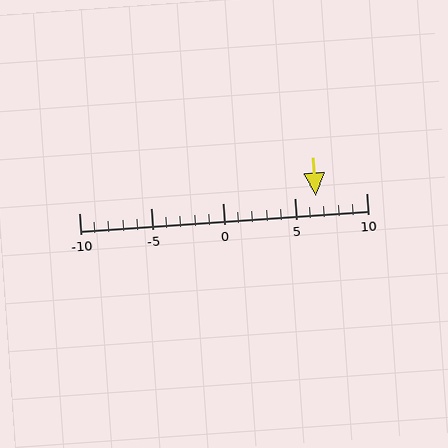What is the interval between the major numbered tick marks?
The major tick marks are spaced 5 units apart.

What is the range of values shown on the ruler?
The ruler shows values from -10 to 10.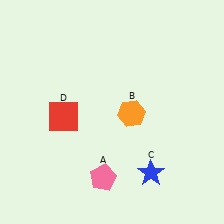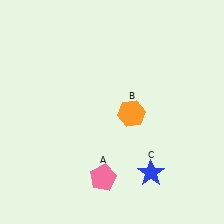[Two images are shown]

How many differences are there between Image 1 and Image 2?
There is 1 difference between the two images.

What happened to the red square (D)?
The red square (D) was removed in Image 2. It was in the bottom-left area of Image 1.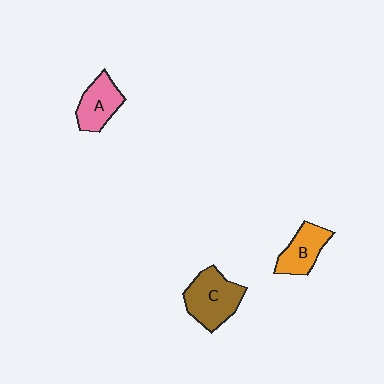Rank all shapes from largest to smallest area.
From largest to smallest: C (brown), B (orange), A (pink).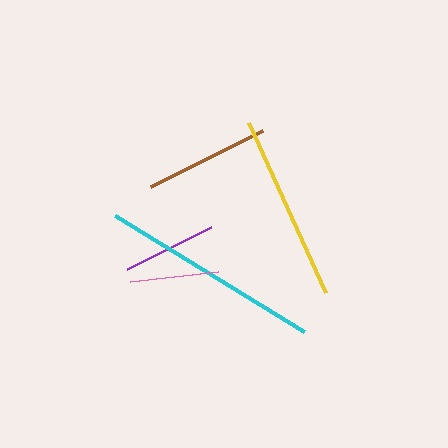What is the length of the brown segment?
The brown segment is approximately 125 pixels long.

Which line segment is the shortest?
The pink line is the shortest at approximately 88 pixels.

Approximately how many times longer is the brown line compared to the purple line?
The brown line is approximately 1.3 times the length of the purple line.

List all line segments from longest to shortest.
From longest to shortest: cyan, yellow, brown, purple, pink.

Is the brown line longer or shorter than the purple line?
The brown line is longer than the purple line.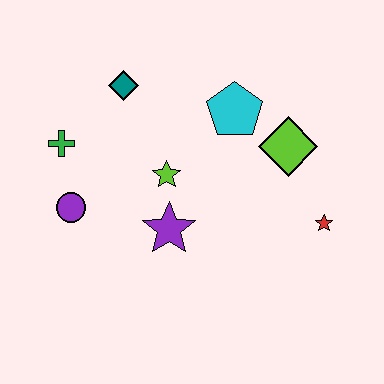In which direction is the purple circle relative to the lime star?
The purple circle is to the left of the lime star.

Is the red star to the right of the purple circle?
Yes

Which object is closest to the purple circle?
The green cross is closest to the purple circle.